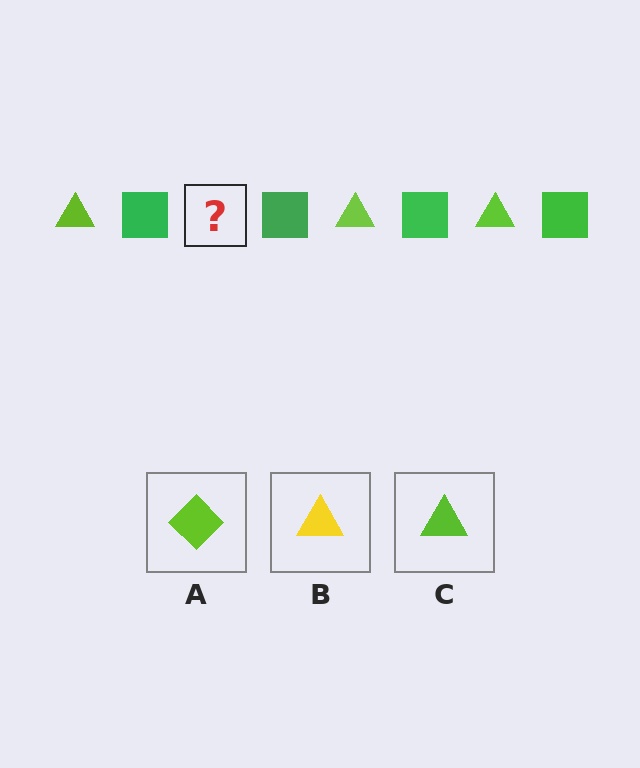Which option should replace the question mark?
Option C.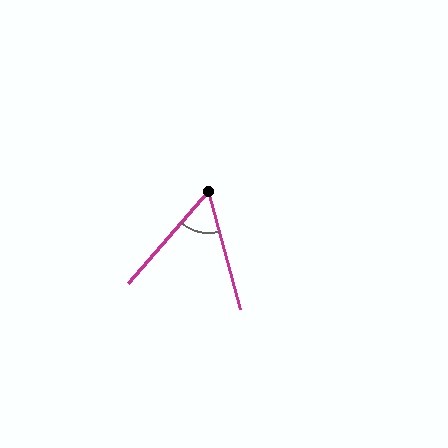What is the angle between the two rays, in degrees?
Approximately 56 degrees.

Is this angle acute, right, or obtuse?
It is acute.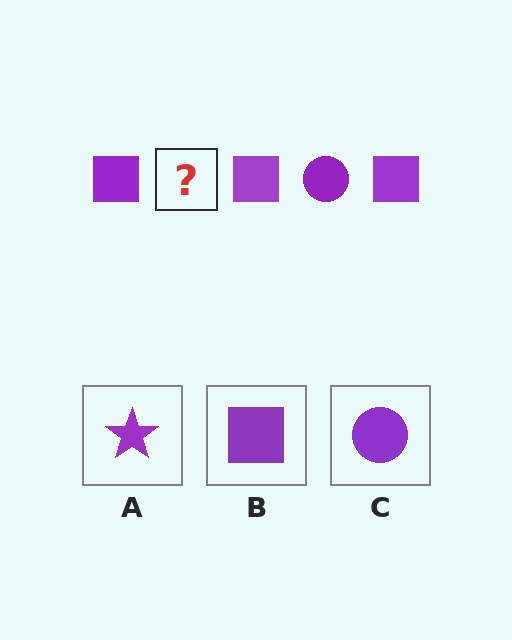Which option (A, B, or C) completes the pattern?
C.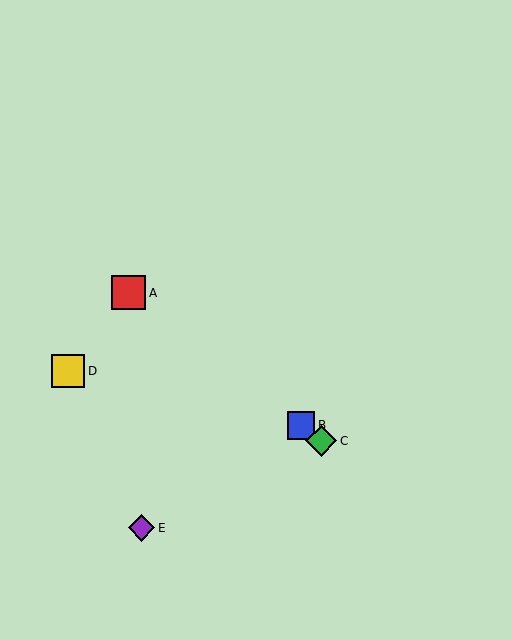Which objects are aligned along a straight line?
Objects A, B, C are aligned along a straight line.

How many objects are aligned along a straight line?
3 objects (A, B, C) are aligned along a straight line.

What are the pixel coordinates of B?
Object B is at (301, 425).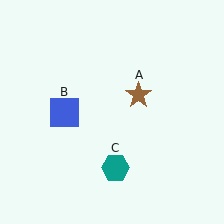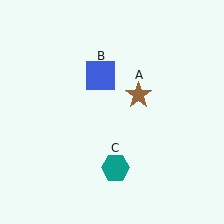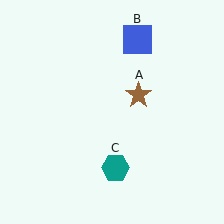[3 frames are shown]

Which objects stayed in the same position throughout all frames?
Brown star (object A) and teal hexagon (object C) remained stationary.